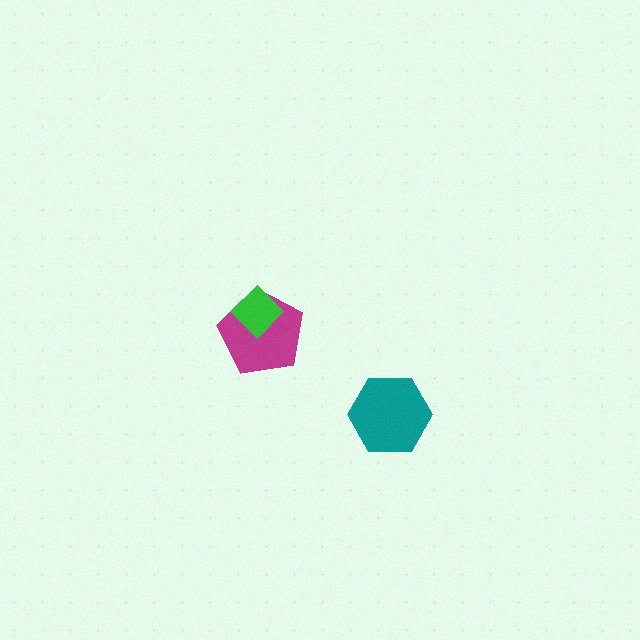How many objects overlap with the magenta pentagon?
1 object overlaps with the magenta pentagon.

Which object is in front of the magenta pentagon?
The green diamond is in front of the magenta pentagon.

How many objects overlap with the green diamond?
1 object overlaps with the green diamond.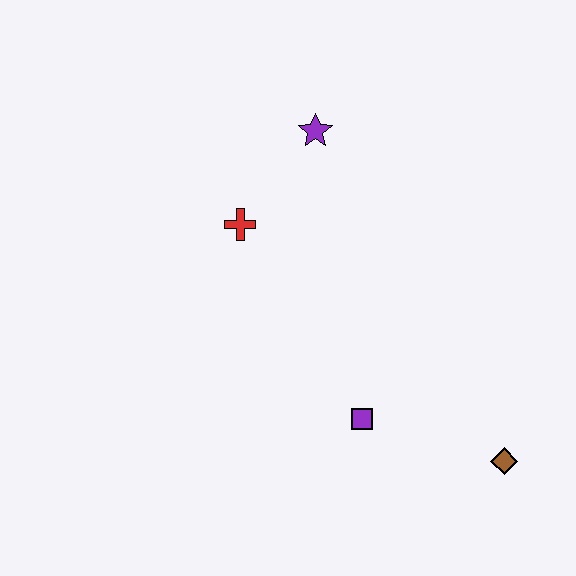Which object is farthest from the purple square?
The purple star is farthest from the purple square.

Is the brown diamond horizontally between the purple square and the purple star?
No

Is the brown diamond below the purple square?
Yes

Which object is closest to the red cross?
The purple star is closest to the red cross.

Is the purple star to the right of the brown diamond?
No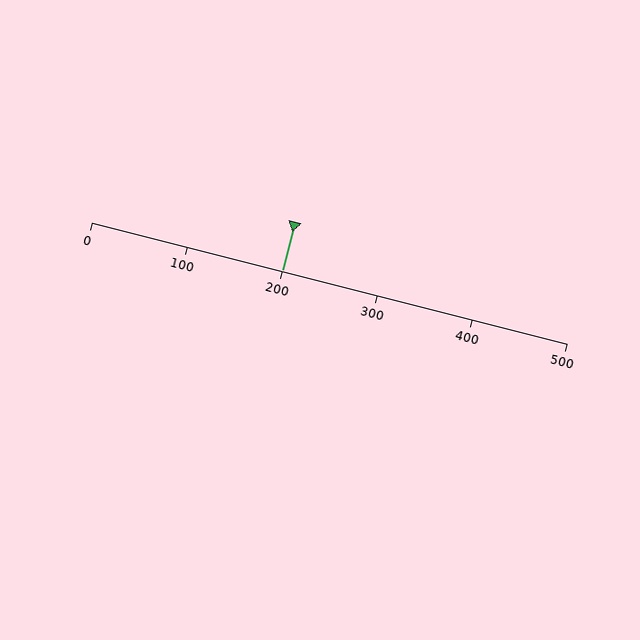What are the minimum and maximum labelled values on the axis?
The axis runs from 0 to 500.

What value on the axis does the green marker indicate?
The marker indicates approximately 200.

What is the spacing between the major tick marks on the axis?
The major ticks are spaced 100 apart.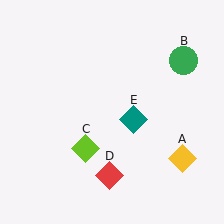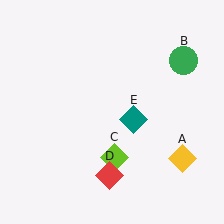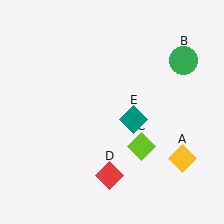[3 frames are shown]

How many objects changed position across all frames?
1 object changed position: lime diamond (object C).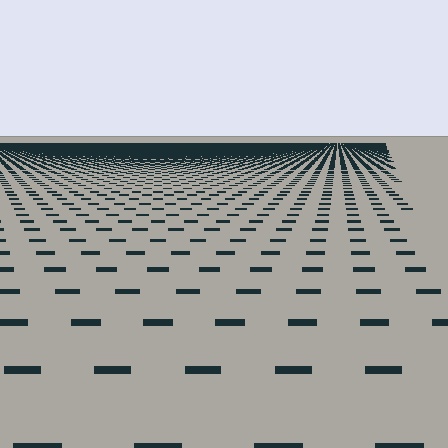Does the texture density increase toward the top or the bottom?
Density increases toward the top.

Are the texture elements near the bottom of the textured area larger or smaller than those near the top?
Larger. Near the bottom, elements are closer to the viewer and appear at a bigger on-screen size.